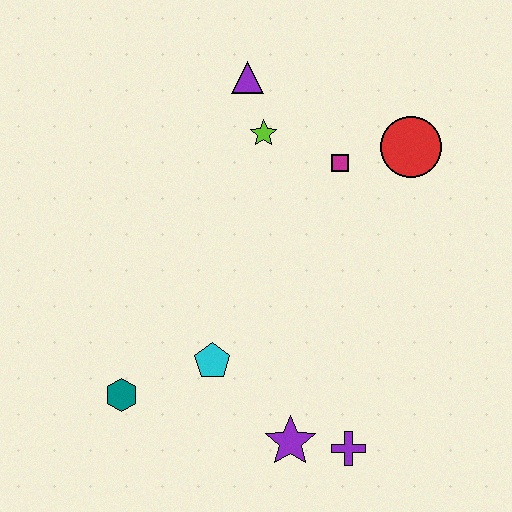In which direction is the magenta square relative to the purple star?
The magenta square is above the purple star.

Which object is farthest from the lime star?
The purple cross is farthest from the lime star.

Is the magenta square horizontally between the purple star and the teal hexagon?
No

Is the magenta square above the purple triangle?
No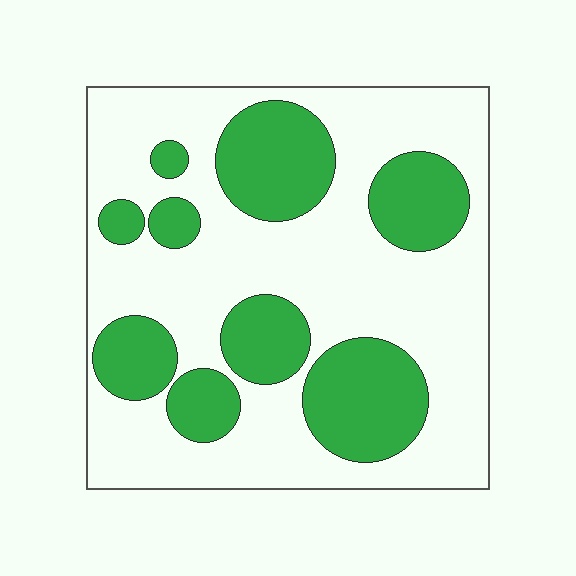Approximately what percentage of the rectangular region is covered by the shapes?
Approximately 35%.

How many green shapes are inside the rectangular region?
9.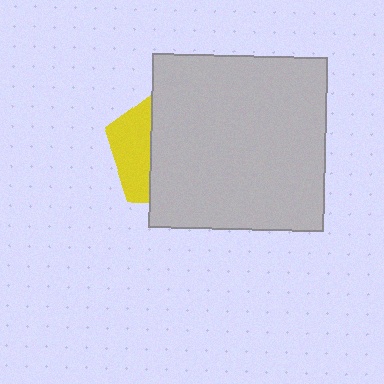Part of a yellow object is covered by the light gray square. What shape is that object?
It is a pentagon.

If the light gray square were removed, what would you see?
You would see the complete yellow pentagon.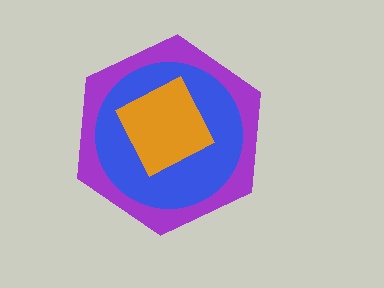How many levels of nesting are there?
3.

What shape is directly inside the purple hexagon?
The blue circle.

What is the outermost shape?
The purple hexagon.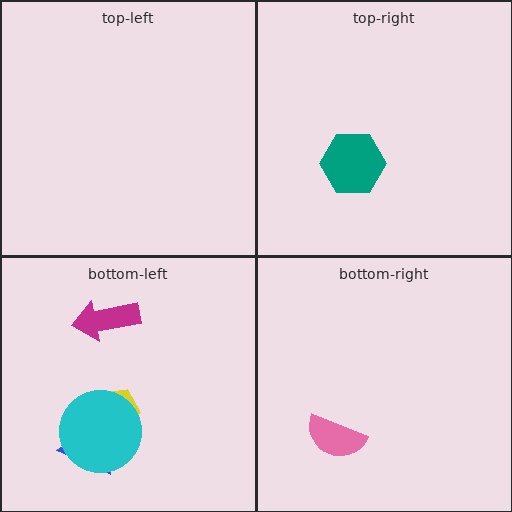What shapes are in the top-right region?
The teal hexagon.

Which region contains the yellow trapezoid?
The bottom-left region.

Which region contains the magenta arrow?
The bottom-left region.